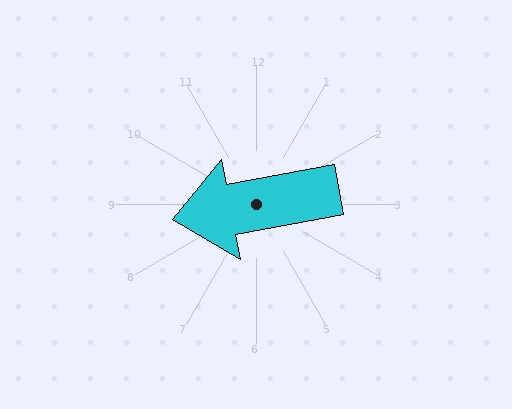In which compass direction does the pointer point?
West.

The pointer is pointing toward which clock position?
Roughly 9 o'clock.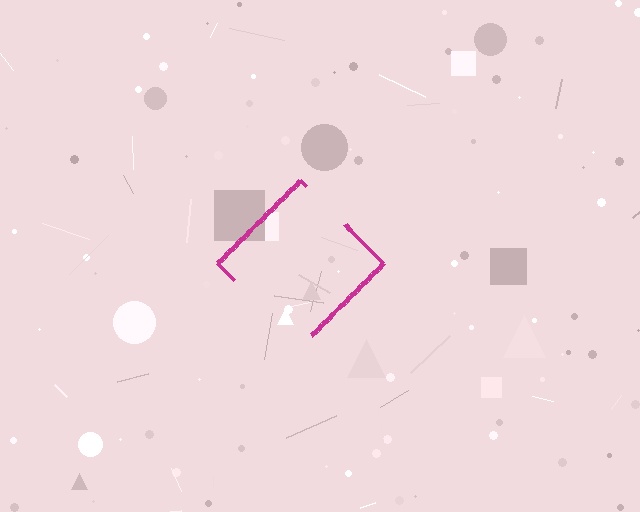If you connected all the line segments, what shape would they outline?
They would outline a diamond.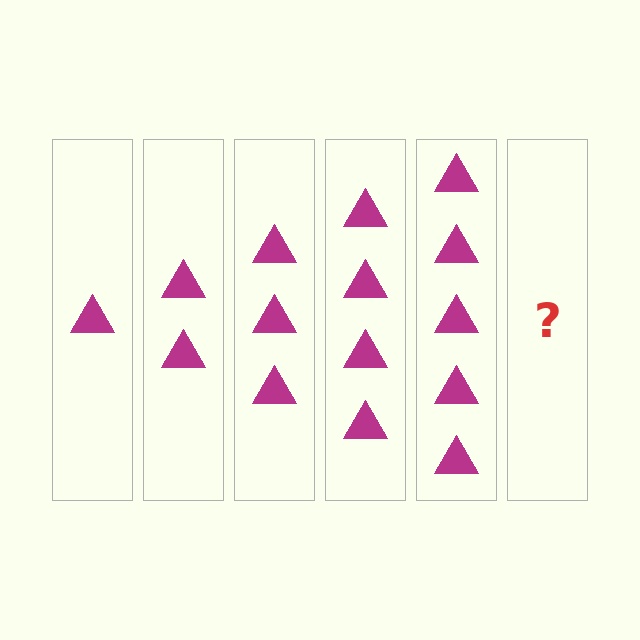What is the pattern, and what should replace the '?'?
The pattern is that each step adds one more triangle. The '?' should be 6 triangles.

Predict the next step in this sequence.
The next step is 6 triangles.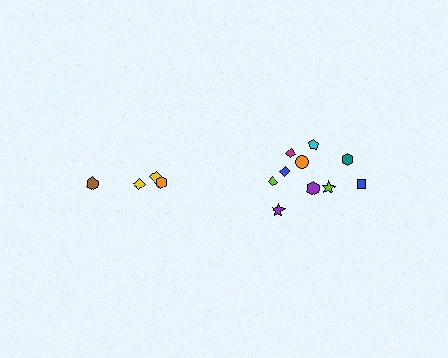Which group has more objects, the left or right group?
The right group.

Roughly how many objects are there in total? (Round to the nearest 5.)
Roughly 15 objects in total.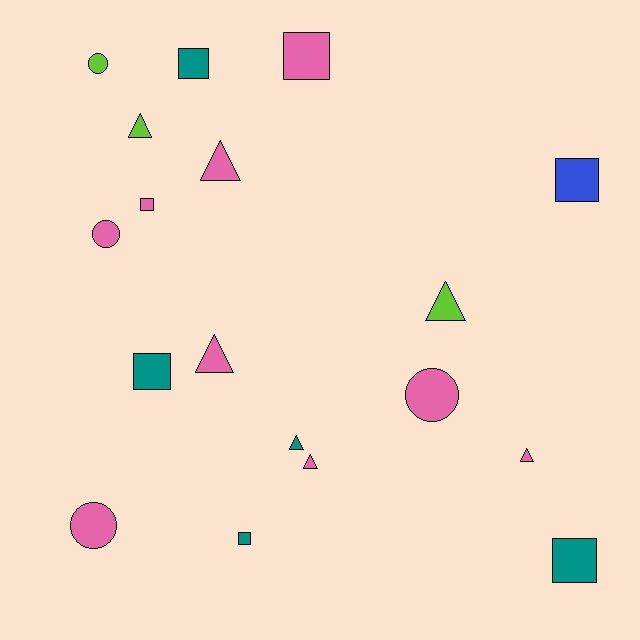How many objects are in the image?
There are 18 objects.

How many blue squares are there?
There is 1 blue square.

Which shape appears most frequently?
Square, with 7 objects.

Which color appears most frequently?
Pink, with 9 objects.